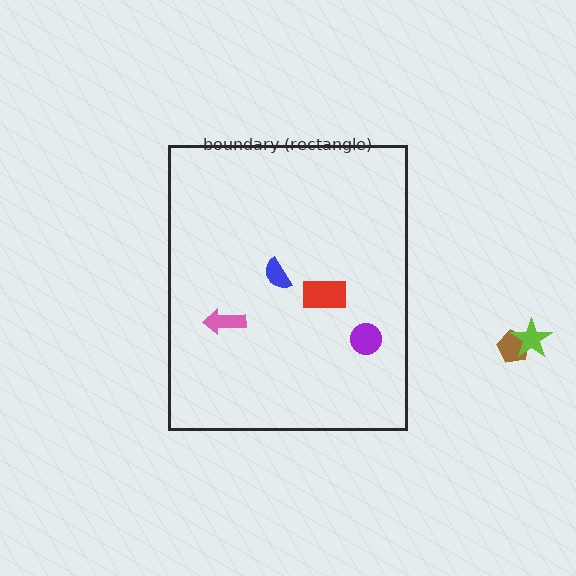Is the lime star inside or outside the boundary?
Outside.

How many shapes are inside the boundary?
4 inside, 2 outside.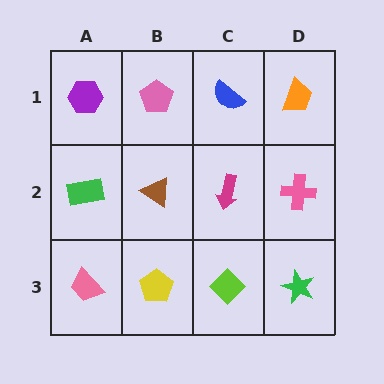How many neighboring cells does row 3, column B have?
3.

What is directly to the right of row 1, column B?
A blue semicircle.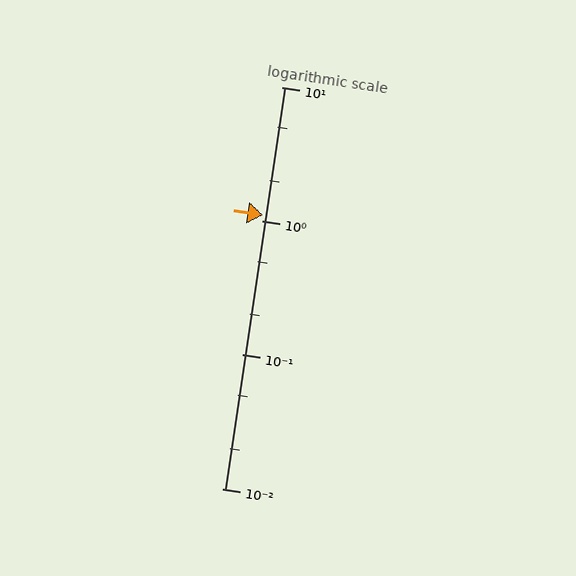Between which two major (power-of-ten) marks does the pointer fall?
The pointer is between 1 and 10.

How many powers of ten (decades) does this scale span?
The scale spans 3 decades, from 0.01 to 10.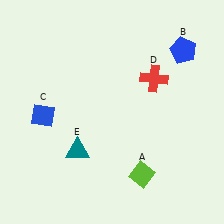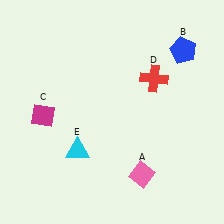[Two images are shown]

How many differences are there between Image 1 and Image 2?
There are 3 differences between the two images.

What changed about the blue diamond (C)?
In Image 1, C is blue. In Image 2, it changed to magenta.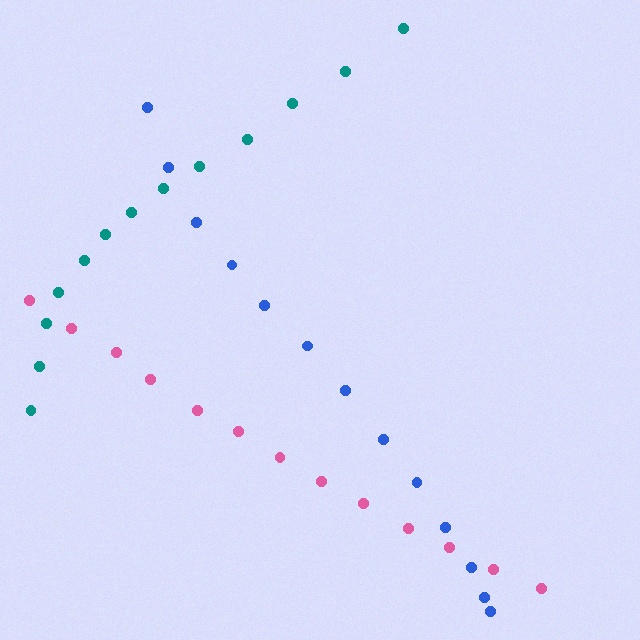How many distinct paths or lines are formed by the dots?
There are 3 distinct paths.